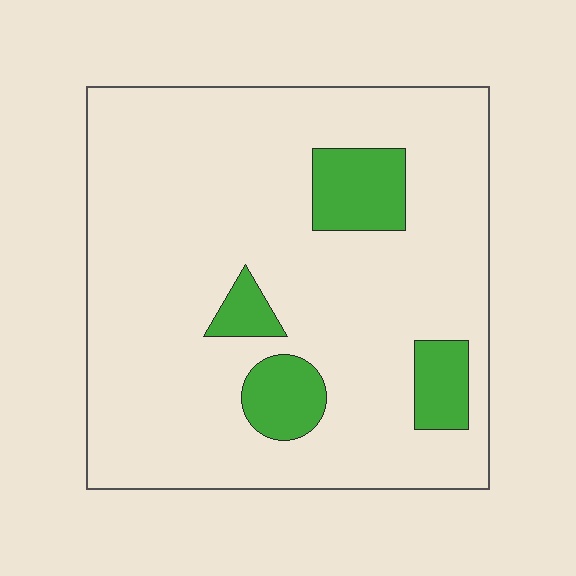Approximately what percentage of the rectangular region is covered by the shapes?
Approximately 15%.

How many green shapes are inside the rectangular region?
4.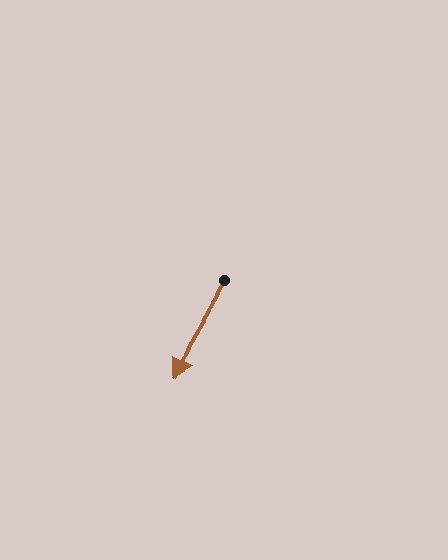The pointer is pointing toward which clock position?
Roughly 7 o'clock.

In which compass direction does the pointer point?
Southwest.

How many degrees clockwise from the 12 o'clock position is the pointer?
Approximately 209 degrees.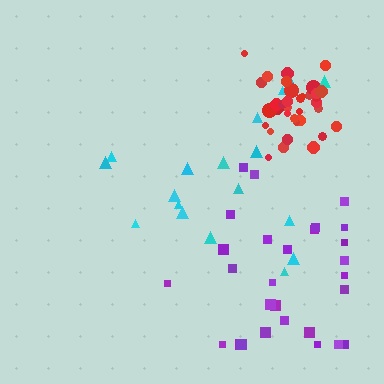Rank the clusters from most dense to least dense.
red, purple, cyan.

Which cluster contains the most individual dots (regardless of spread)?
Red (35).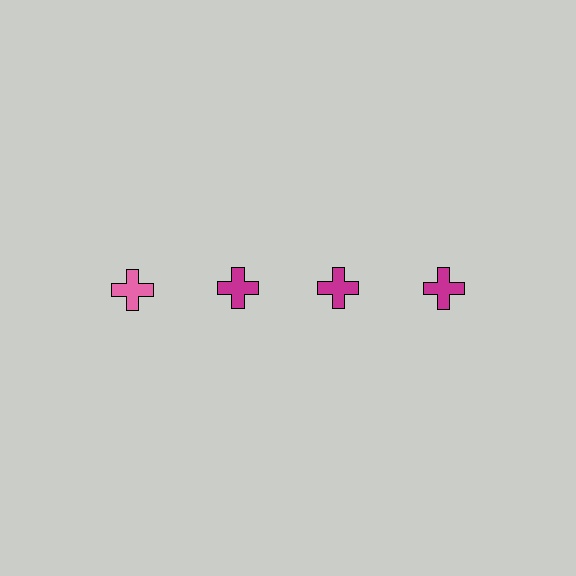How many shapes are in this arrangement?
There are 4 shapes arranged in a grid pattern.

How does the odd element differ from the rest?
It has a different color: pink instead of magenta.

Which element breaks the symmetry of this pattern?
The pink cross in the top row, leftmost column breaks the symmetry. All other shapes are magenta crosses.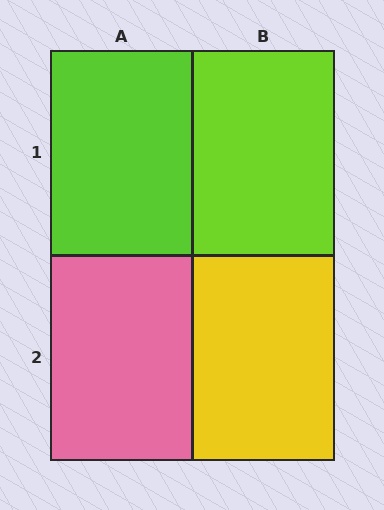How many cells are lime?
2 cells are lime.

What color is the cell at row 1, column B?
Lime.